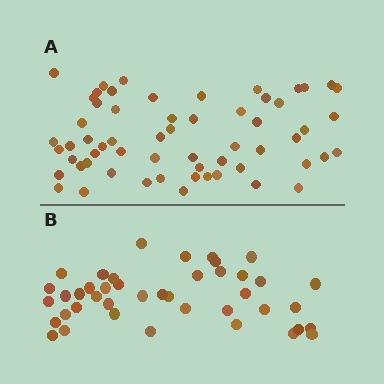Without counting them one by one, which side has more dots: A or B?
Region A (the top region) has more dots.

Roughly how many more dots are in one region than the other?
Region A has approximately 20 more dots than region B.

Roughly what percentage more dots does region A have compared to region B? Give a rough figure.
About 45% more.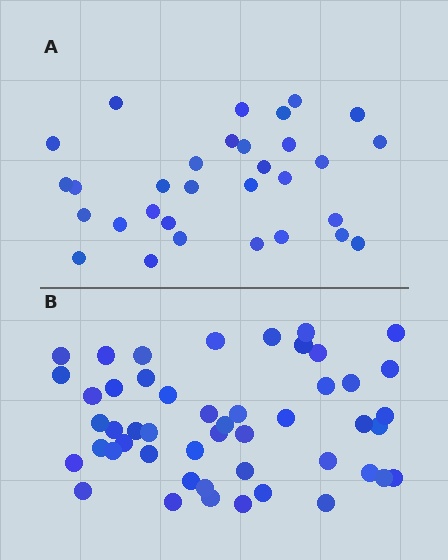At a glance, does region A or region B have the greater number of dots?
Region B (the bottom region) has more dots.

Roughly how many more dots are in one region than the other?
Region B has approximately 20 more dots than region A.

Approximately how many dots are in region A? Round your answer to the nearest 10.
About 30 dots. (The exact count is 31, which rounds to 30.)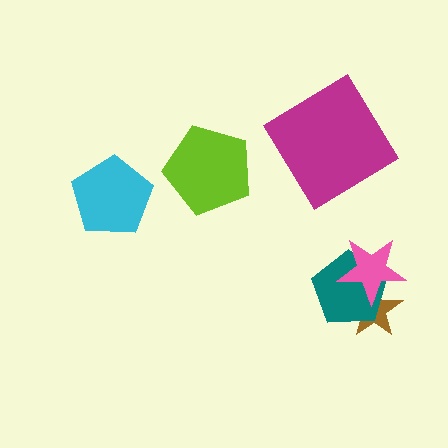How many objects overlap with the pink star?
2 objects overlap with the pink star.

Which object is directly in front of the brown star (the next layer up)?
The teal pentagon is directly in front of the brown star.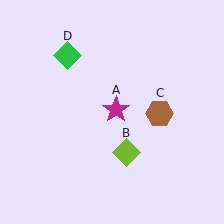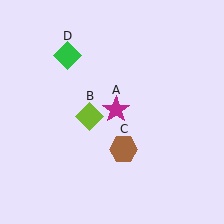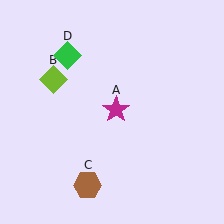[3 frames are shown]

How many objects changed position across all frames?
2 objects changed position: lime diamond (object B), brown hexagon (object C).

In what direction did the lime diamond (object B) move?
The lime diamond (object B) moved up and to the left.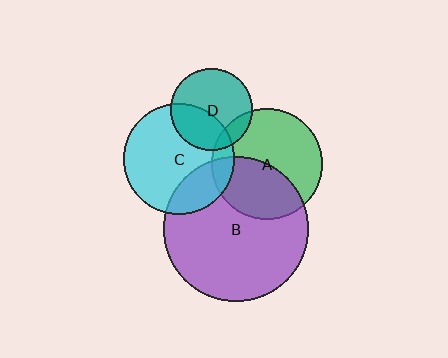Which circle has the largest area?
Circle B (purple).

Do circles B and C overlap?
Yes.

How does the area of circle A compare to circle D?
Approximately 1.8 times.